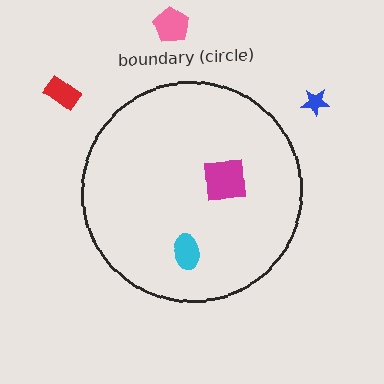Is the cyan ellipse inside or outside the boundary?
Inside.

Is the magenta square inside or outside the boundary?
Inside.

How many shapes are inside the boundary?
2 inside, 3 outside.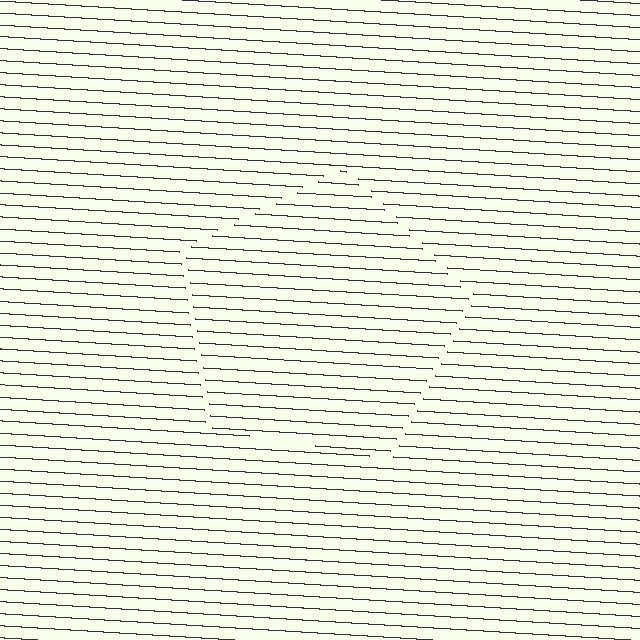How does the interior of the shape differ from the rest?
The interior of the shape contains the same grating, shifted by half a period — the contour is defined by the phase discontinuity where line-ends from the inner and outer gratings abut.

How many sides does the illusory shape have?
5 sides — the line-ends trace a pentagon.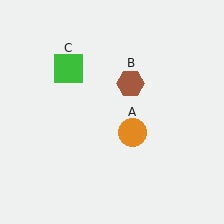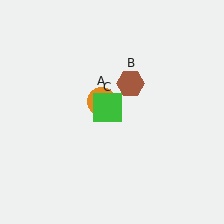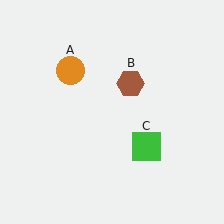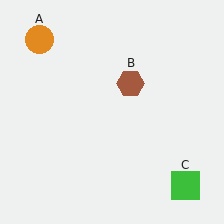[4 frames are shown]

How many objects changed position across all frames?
2 objects changed position: orange circle (object A), green square (object C).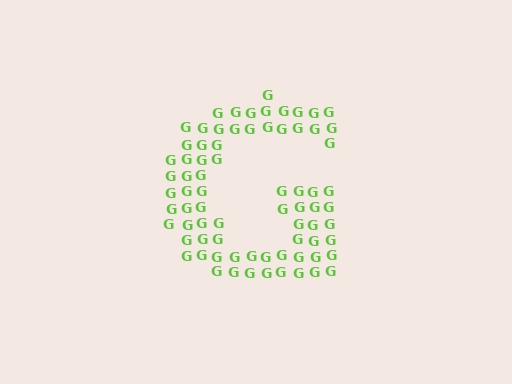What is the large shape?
The large shape is the letter G.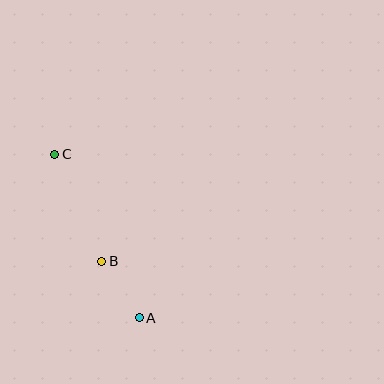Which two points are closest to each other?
Points A and B are closest to each other.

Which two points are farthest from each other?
Points A and C are farthest from each other.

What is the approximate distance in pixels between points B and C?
The distance between B and C is approximately 117 pixels.